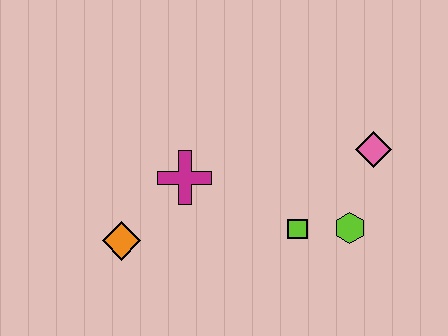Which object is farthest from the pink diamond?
The orange diamond is farthest from the pink diamond.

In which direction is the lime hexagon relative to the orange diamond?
The lime hexagon is to the right of the orange diamond.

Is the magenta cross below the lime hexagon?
No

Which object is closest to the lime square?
The lime hexagon is closest to the lime square.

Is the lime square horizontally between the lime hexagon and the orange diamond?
Yes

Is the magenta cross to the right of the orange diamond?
Yes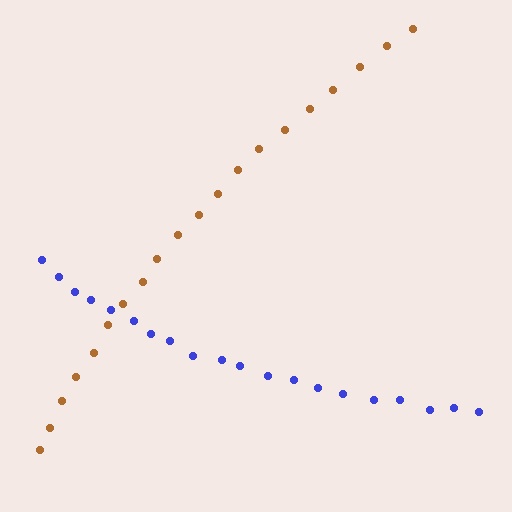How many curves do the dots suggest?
There are 2 distinct paths.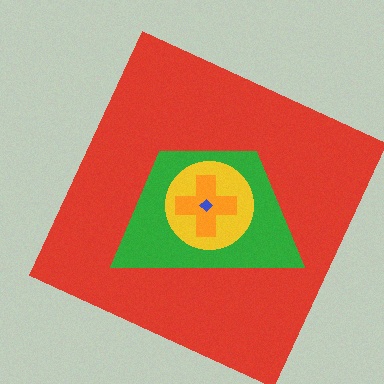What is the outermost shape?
The red square.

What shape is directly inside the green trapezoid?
The yellow circle.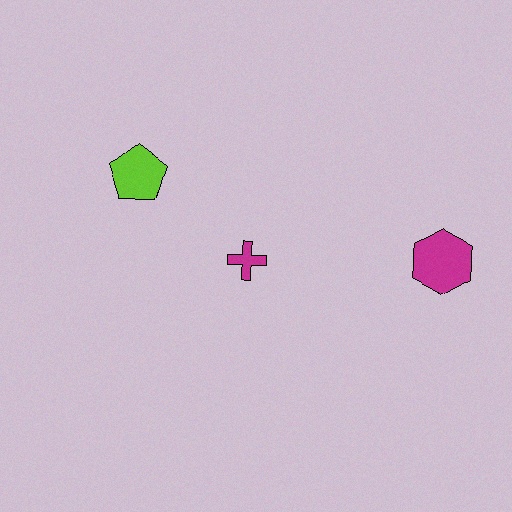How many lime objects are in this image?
There is 1 lime object.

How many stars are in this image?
There are no stars.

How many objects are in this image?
There are 3 objects.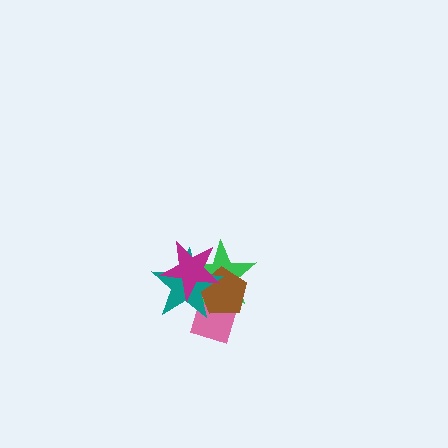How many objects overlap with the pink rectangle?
4 objects overlap with the pink rectangle.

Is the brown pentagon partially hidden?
Yes, it is partially covered by another shape.